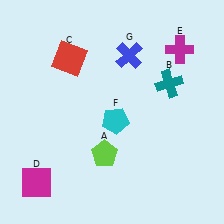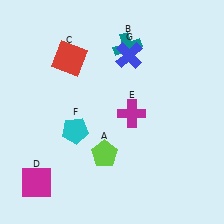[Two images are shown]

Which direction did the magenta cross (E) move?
The magenta cross (E) moved down.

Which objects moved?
The objects that moved are: the teal cross (B), the magenta cross (E), the cyan pentagon (F).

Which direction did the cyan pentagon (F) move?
The cyan pentagon (F) moved left.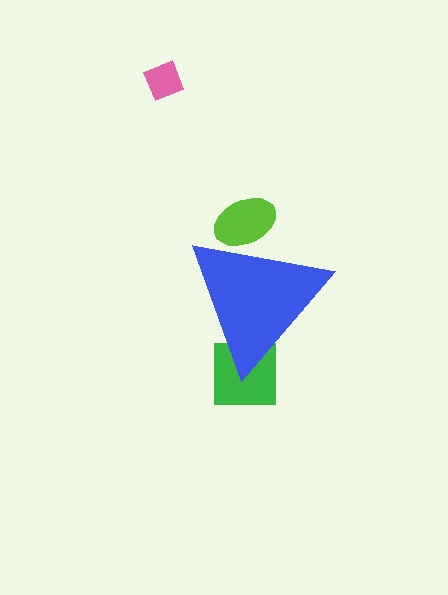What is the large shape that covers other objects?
A blue triangle.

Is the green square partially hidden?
Yes, the green square is partially hidden behind the blue triangle.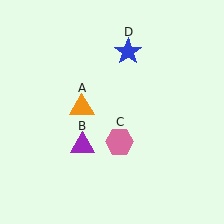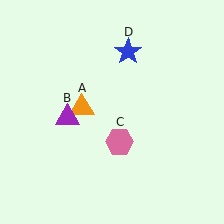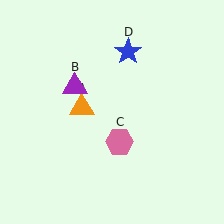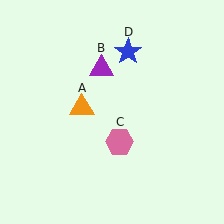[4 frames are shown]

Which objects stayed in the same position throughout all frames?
Orange triangle (object A) and pink hexagon (object C) and blue star (object D) remained stationary.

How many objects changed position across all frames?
1 object changed position: purple triangle (object B).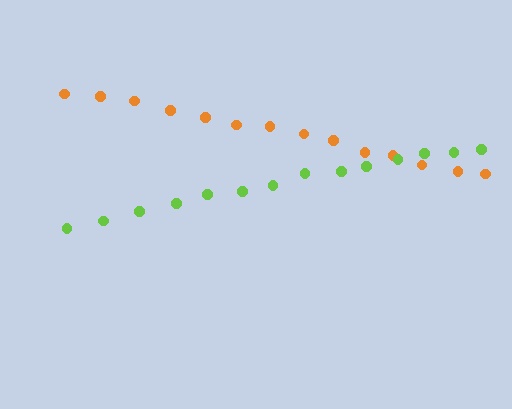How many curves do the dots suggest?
There are 2 distinct paths.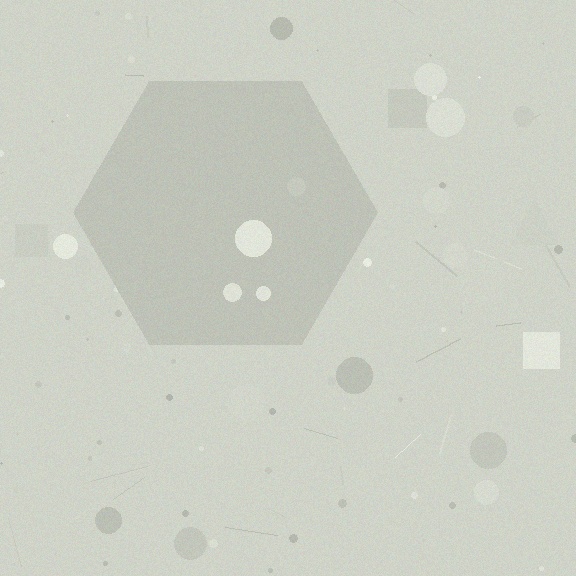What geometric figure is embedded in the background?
A hexagon is embedded in the background.